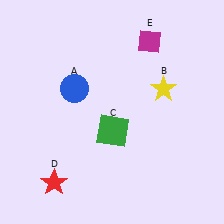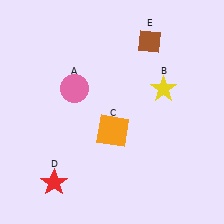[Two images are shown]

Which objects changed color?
A changed from blue to pink. C changed from green to orange. E changed from magenta to brown.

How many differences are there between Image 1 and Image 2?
There are 3 differences between the two images.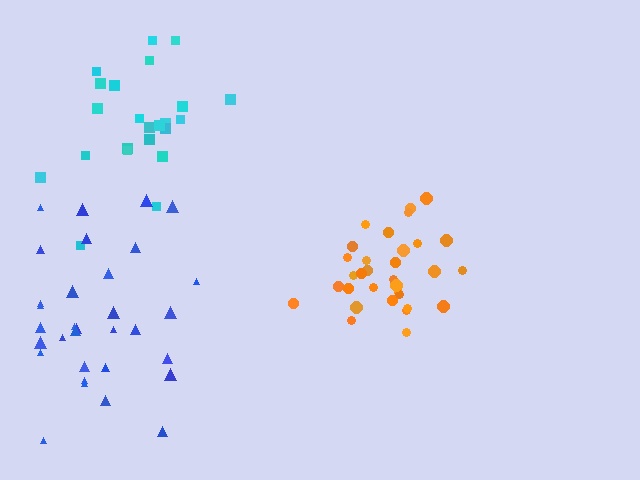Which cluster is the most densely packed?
Orange.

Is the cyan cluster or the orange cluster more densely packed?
Orange.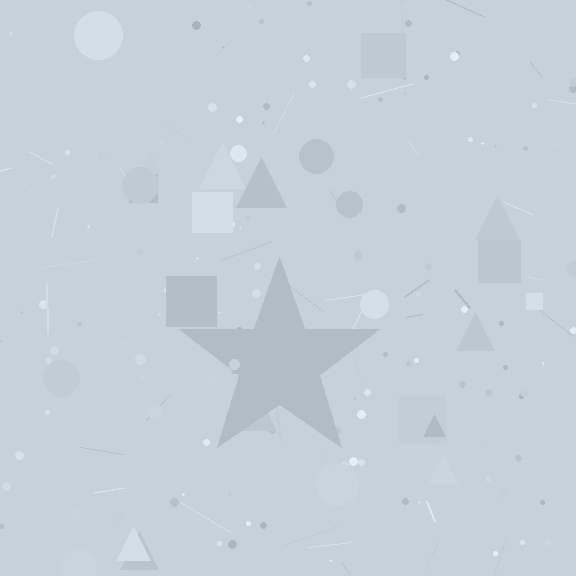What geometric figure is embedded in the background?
A star is embedded in the background.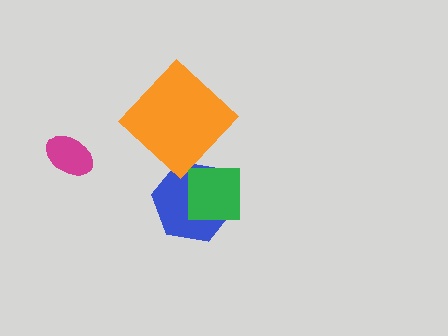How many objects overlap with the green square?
1 object overlaps with the green square.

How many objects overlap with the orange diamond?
0 objects overlap with the orange diamond.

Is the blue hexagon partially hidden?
Yes, it is partially covered by another shape.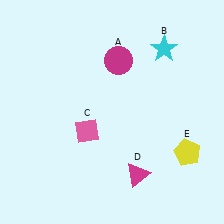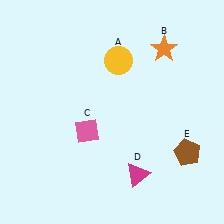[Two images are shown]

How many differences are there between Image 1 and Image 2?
There are 3 differences between the two images.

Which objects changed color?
A changed from magenta to yellow. B changed from cyan to orange. E changed from yellow to brown.